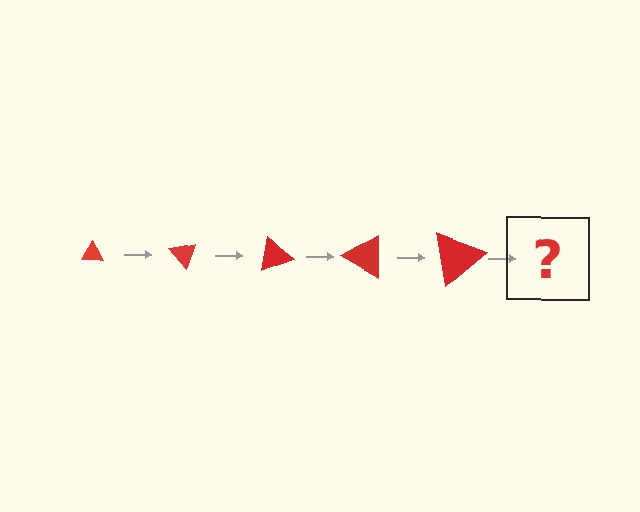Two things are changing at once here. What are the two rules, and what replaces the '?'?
The two rules are that the triangle grows larger each step and it rotates 50 degrees each step. The '?' should be a triangle, larger than the previous one and rotated 250 degrees from the start.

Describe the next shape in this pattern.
It should be a triangle, larger than the previous one and rotated 250 degrees from the start.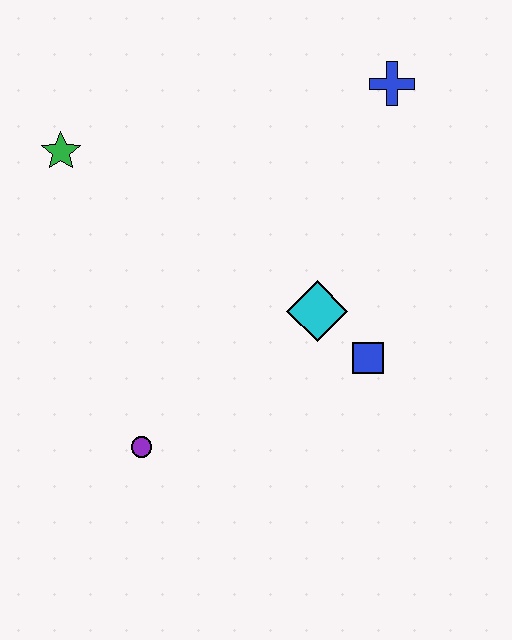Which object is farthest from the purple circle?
The blue cross is farthest from the purple circle.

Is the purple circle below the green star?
Yes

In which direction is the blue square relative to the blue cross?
The blue square is below the blue cross.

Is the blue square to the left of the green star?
No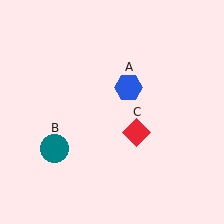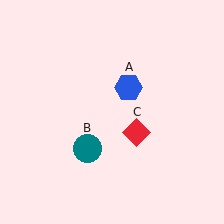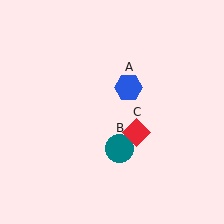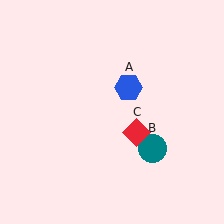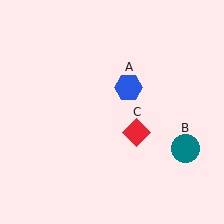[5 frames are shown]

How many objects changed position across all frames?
1 object changed position: teal circle (object B).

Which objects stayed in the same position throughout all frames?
Blue hexagon (object A) and red diamond (object C) remained stationary.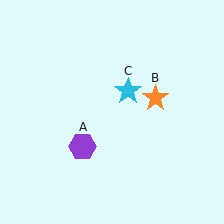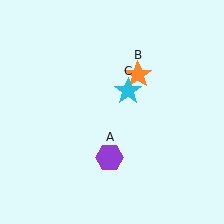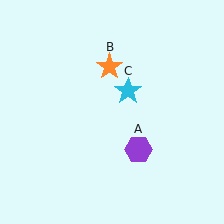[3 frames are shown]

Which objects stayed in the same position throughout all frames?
Cyan star (object C) remained stationary.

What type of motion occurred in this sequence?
The purple hexagon (object A), orange star (object B) rotated counterclockwise around the center of the scene.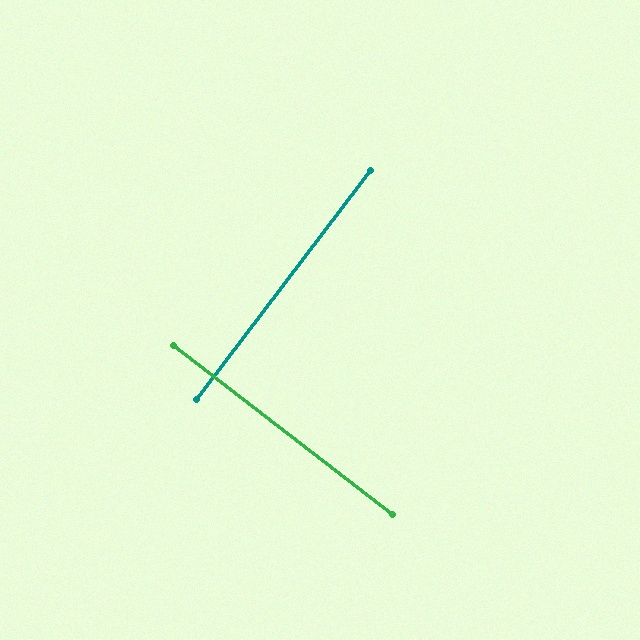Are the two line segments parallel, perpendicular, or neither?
Perpendicular — they meet at approximately 90°.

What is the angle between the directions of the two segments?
Approximately 90 degrees.